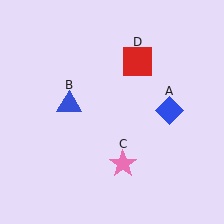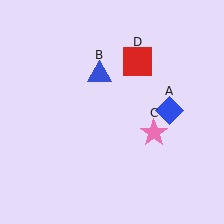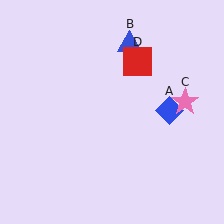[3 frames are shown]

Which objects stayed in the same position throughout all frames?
Blue diamond (object A) and red square (object D) remained stationary.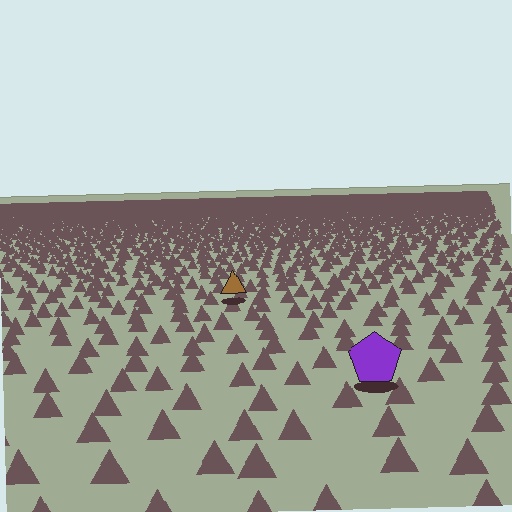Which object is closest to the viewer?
The purple pentagon is closest. The texture marks near it are larger and more spread out.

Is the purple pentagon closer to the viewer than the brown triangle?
Yes. The purple pentagon is closer — you can tell from the texture gradient: the ground texture is coarser near it.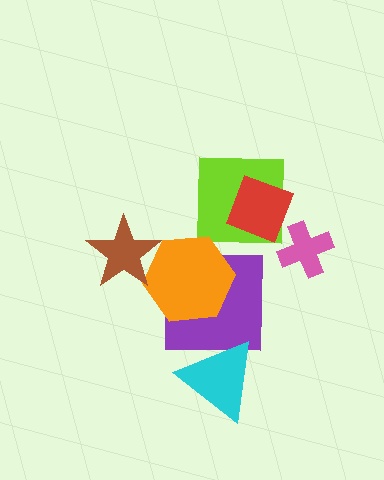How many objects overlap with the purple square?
2 objects overlap with the purple square.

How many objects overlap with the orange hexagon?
2 objects overlap with the orange hexagon.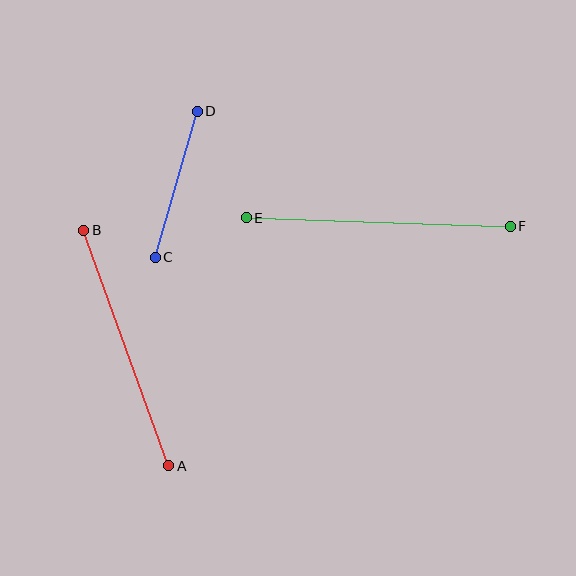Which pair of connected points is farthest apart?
Points E and F are farthest apart.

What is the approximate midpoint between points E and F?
The midpoint is at approximately (378, 222) pixels.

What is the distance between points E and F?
The distance is approximately 264 pixels.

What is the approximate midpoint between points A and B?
The midpoint is at approximately (126, 348) pixels.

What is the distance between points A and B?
The distance is approximately 250 pixels.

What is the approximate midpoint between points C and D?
The midpoint is at approximately (176, 184) pixels.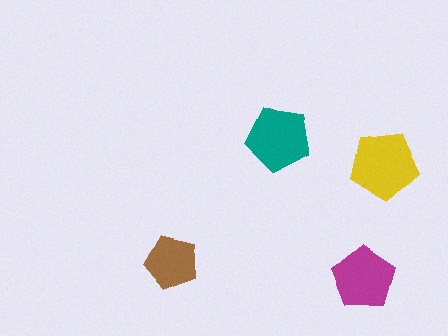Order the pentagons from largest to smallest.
the yellow one, the teal one, the magenta one, the brown one.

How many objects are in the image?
There are 4 objects in the image.